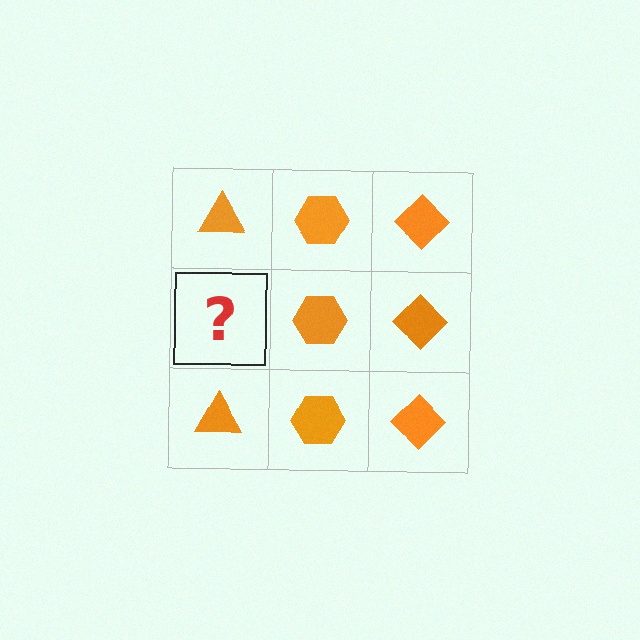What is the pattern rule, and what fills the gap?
The rule is that each column has a consistent shape. The gap should be filled with an orange triangle.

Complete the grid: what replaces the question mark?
The question mark should be replaced with an orange triangle.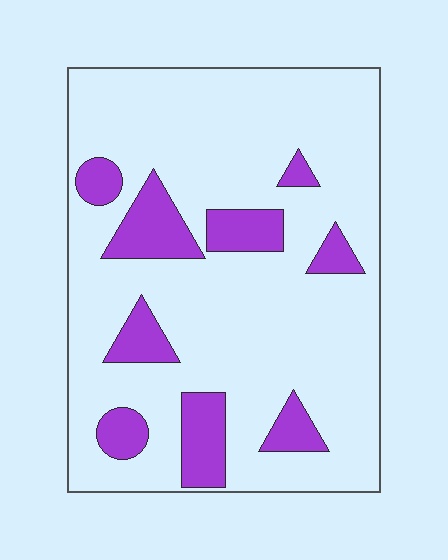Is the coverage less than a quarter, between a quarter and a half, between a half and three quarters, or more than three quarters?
Less than a quarter.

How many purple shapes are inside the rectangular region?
9.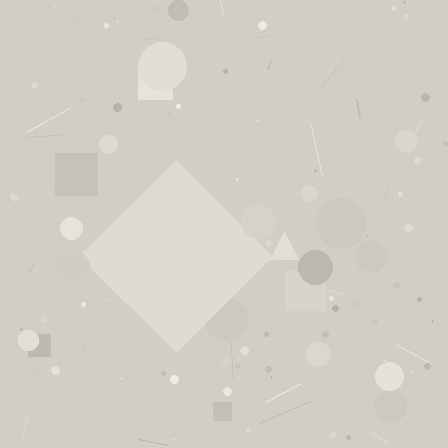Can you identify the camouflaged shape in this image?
The camouflaged shape is a diamond.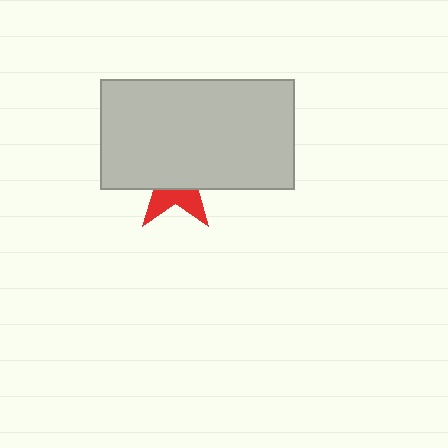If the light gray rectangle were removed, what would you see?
You would see the complete red star.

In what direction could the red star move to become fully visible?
The red star could move down. That would shift it out from behind the light gray rectangle entirely.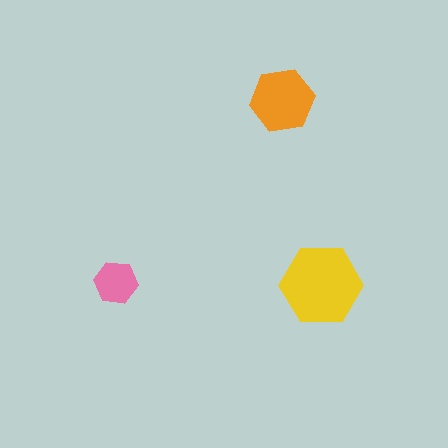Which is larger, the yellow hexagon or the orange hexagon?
The yellow one.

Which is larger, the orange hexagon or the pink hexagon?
The orange one.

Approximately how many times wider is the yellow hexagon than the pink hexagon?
About 2 times wider.